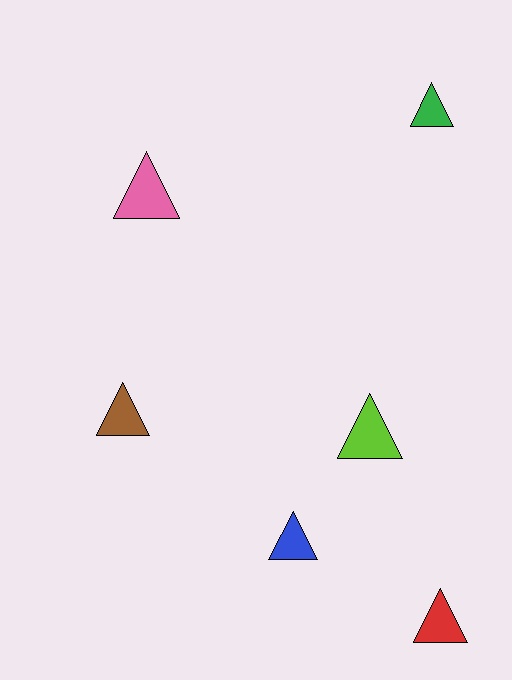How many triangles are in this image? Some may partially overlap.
There are 6 triangles.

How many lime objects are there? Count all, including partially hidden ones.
There is 1 lime object.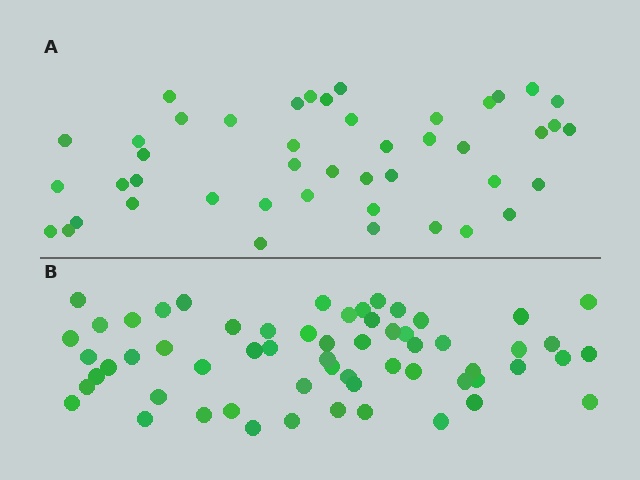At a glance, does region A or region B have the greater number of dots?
Region B (the bottom region) has more dots.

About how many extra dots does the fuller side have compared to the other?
Region B has approximately 15 more dots than region A.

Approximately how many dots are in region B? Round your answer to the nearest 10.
About 60 dots.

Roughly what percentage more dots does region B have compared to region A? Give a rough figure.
About 35% more.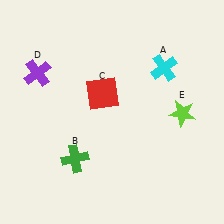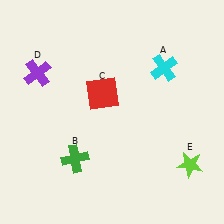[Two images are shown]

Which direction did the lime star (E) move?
The lime star (E) moved down.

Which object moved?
The lime star (E) moved down.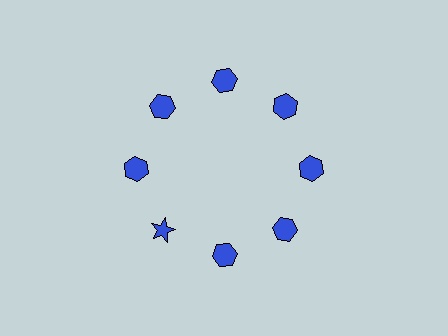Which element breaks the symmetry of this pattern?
The blue star at roughly the 8 o'clock position breaks the symmetry. All other shapes are blue hexagons.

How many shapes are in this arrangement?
There are 8 shapes arranged in a ring pattern.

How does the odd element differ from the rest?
It has a different shape: star instead of hexagon.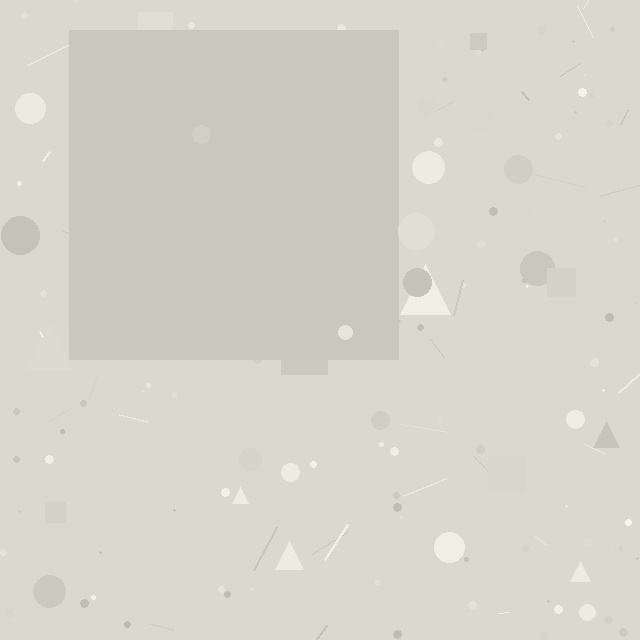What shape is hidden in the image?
A square is hidden in the image.